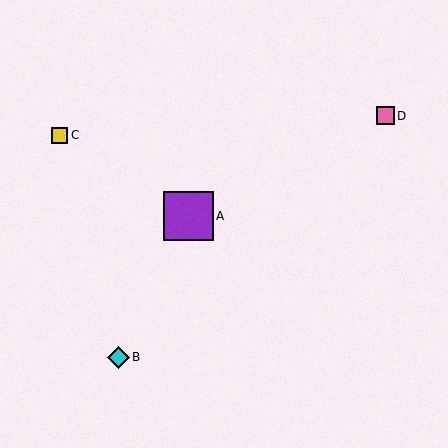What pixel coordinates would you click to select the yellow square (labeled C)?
Click at (60, 135) to select the yellow square C.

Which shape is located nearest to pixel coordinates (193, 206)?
The purple square (labeled A) at (189, 216) is nearest to that location.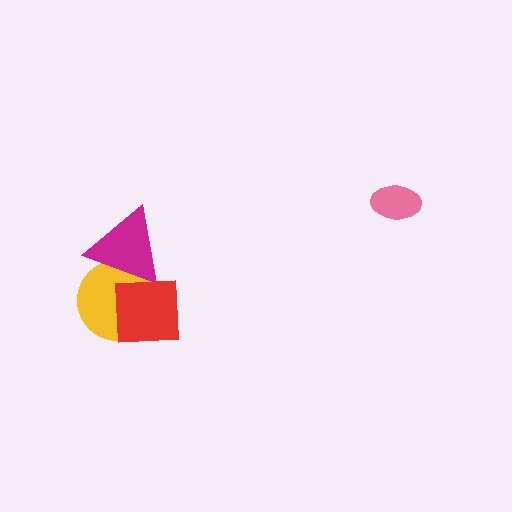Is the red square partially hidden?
No, no other shape covers it.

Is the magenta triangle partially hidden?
Yes, it is partially covered by another shape.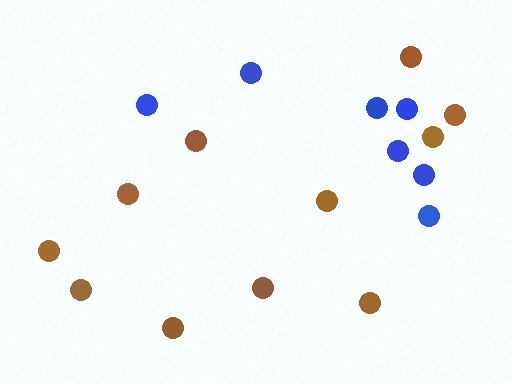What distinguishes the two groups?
There are 2 groups: one group of brown circles (11) and one group of blue circles (7).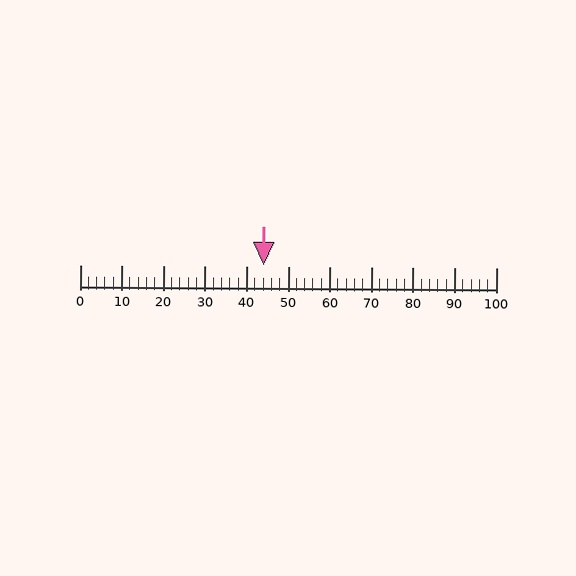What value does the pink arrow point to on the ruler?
The pink arrow points to approximately 44.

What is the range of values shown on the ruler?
The ruler shows values from 0 to 100.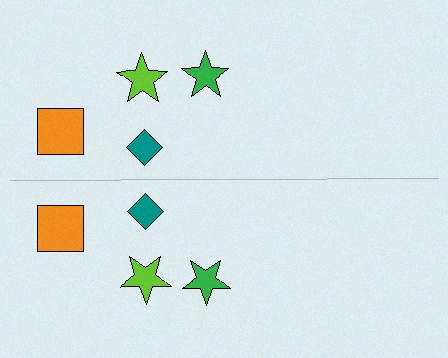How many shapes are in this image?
There are 8 shapes in this image.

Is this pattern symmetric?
Yes, this pattern has bilateral (reflection) symmetry.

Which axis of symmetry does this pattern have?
The pattern has a horizontal axis of symmetry running through the center of the image.